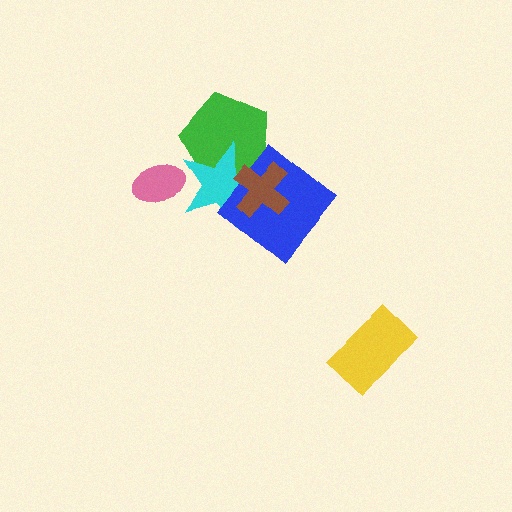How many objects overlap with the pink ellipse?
1 object overlaps with the pink ellipse.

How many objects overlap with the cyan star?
4 objects overlap with the cyan star.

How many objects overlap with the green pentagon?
2 objects overlap with the green pentagon.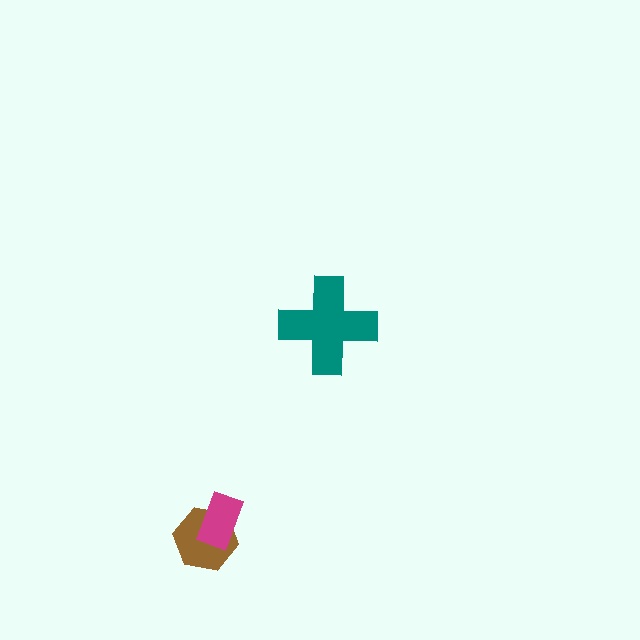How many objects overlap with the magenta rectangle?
1 object overlaps with the magenta rectangle.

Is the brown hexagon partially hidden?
Yes, it is partially covered by another shape.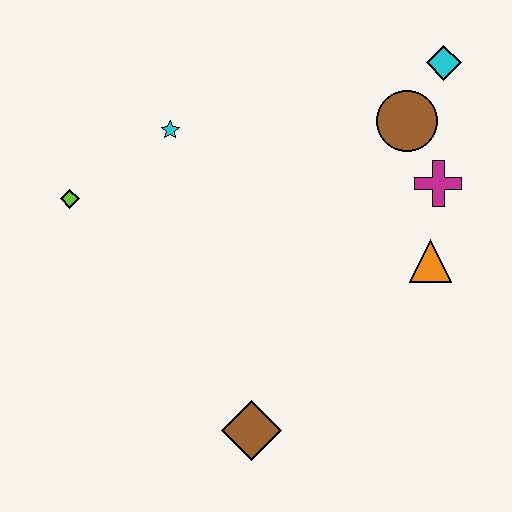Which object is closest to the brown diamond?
The orange triangle is closest to the brown diamond.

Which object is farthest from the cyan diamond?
The brown diamond is farthest from the cyan diamond.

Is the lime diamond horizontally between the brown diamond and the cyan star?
No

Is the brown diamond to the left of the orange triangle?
Yes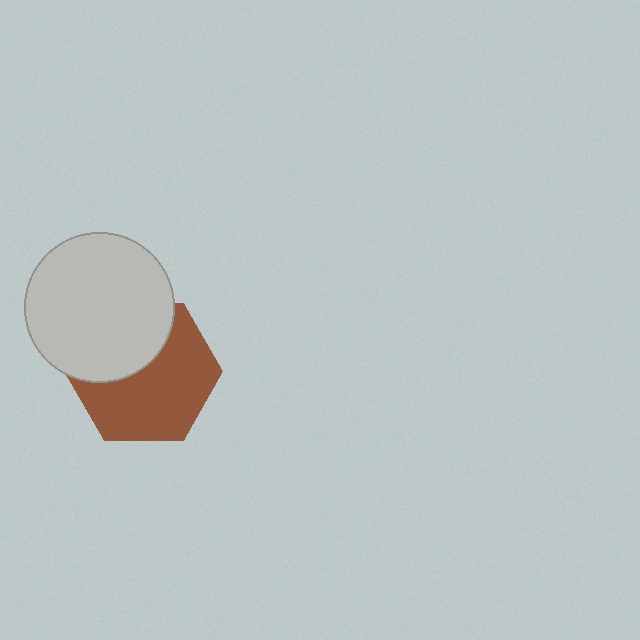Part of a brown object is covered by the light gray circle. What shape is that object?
It is a hexagon.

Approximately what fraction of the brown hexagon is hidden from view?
Roughly 37% of the brown hexagon is hidden behind the light gray circle.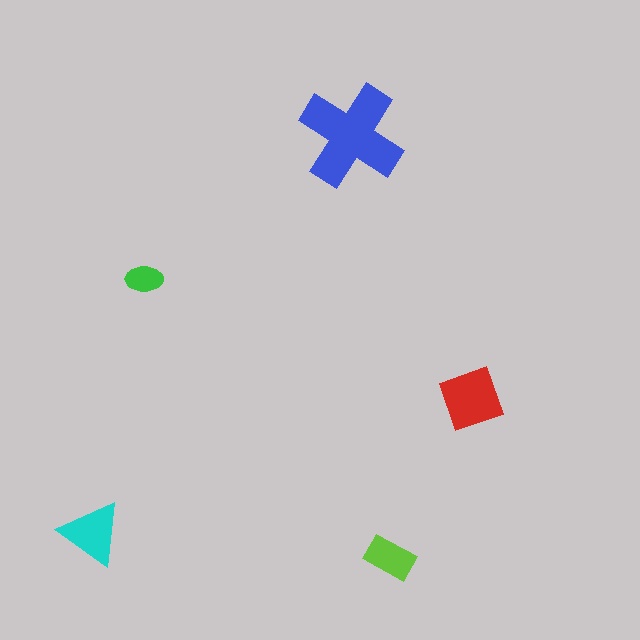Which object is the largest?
The blue cross.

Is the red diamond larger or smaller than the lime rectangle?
Larger.